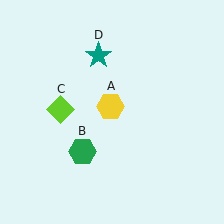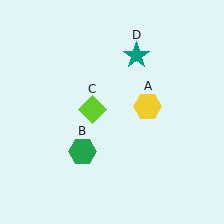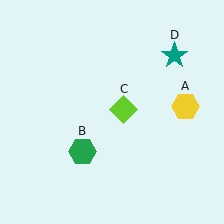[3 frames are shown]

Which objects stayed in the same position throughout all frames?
Green hexagon (object B) remained stationary.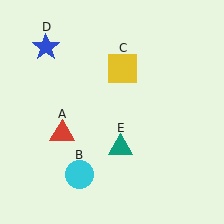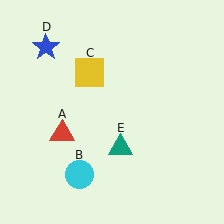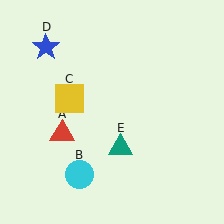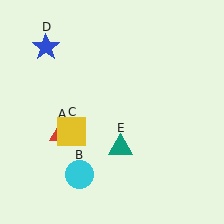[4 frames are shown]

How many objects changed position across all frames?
1 object changed position: yellow square (object C).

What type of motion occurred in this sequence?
The yellow square (object C) rotated counterclockwise around the center of the scene.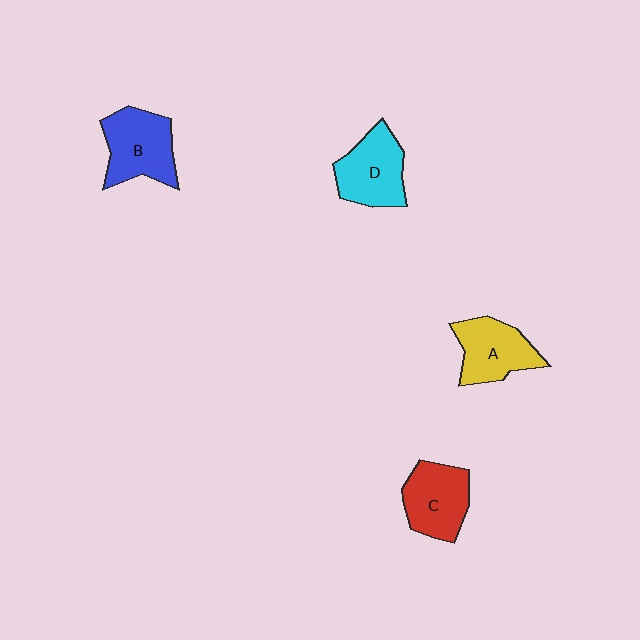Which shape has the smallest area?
Shape A (yellow).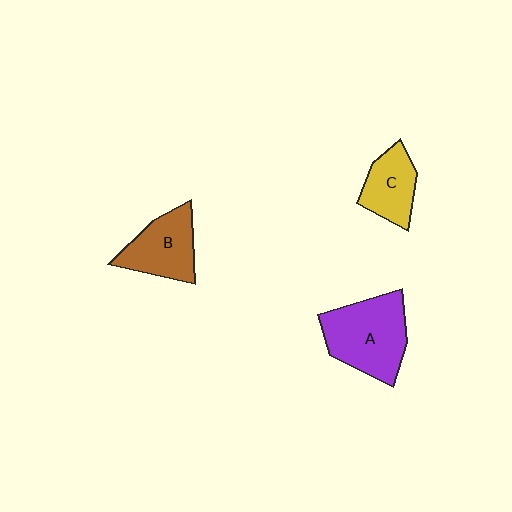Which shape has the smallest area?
Shape C (yellow).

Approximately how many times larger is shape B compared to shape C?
Approximately 1.2 times.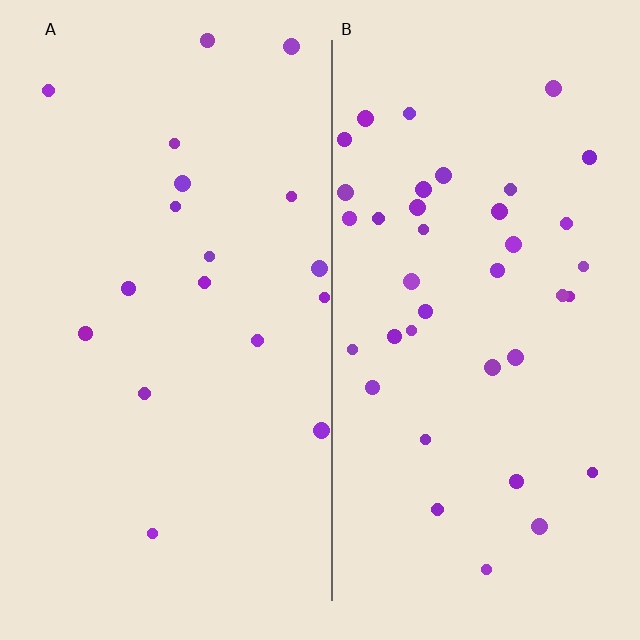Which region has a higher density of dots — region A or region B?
B (the right).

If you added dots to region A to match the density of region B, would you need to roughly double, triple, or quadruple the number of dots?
Approximately double.